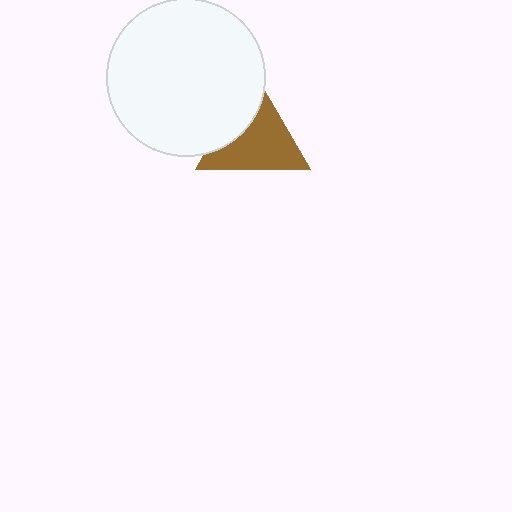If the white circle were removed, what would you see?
You would see the complete brown triangle.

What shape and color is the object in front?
The object in front is a white circle.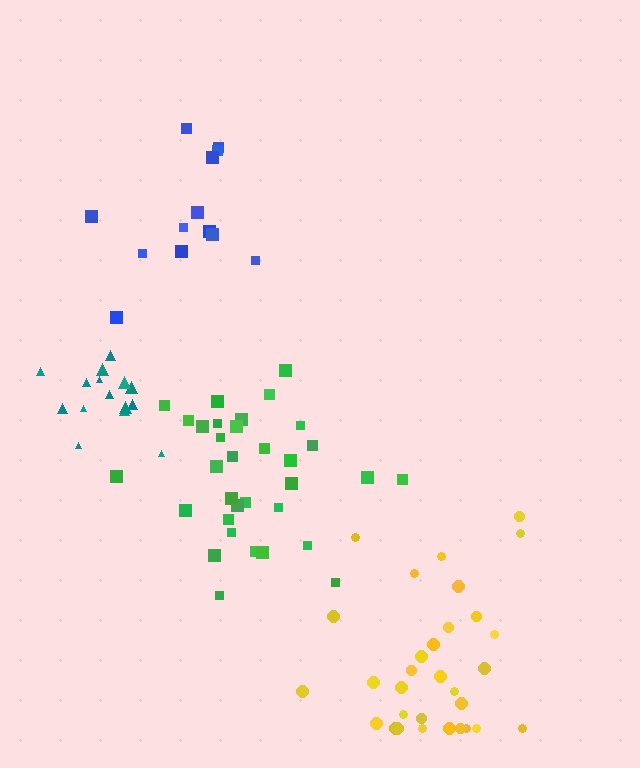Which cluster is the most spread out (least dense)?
Blue.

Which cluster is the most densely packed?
Teal.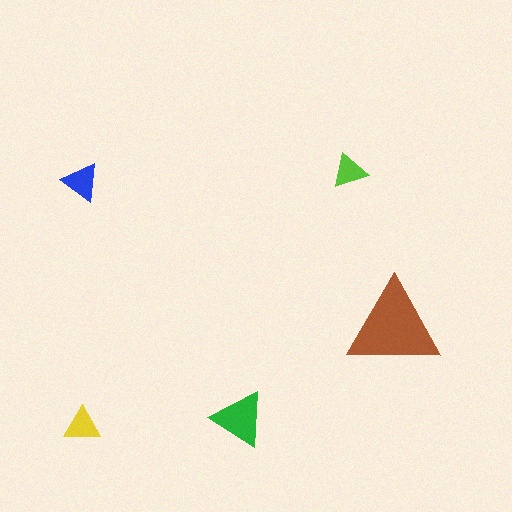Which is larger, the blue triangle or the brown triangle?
The brown one.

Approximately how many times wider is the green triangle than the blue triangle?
About 1.5 times wider.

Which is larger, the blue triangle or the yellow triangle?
The blue one.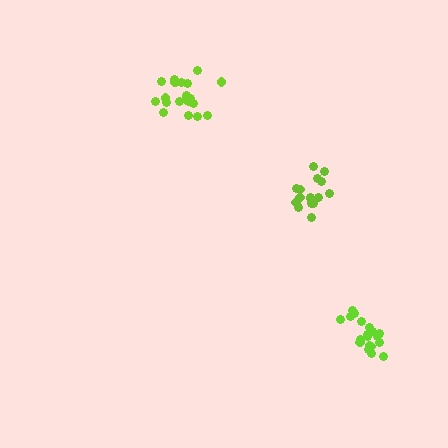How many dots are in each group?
Group 1: 19 dots, Group 2: 20 dots, Group 3: 16 dots (55 total).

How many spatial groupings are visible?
There are 3 spatial groupings.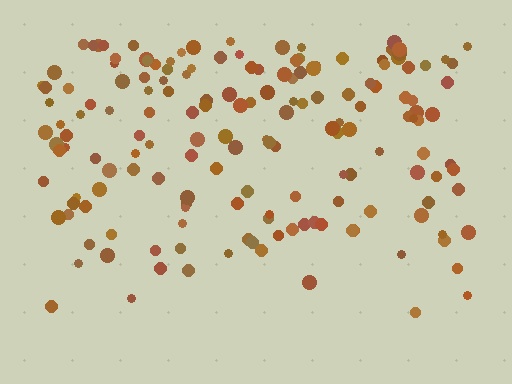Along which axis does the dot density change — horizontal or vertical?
Vertical.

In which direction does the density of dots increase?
From bottom to top, with the top side densest.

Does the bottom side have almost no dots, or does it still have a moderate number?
Still a moderate number, just noticeably fewer than the top.